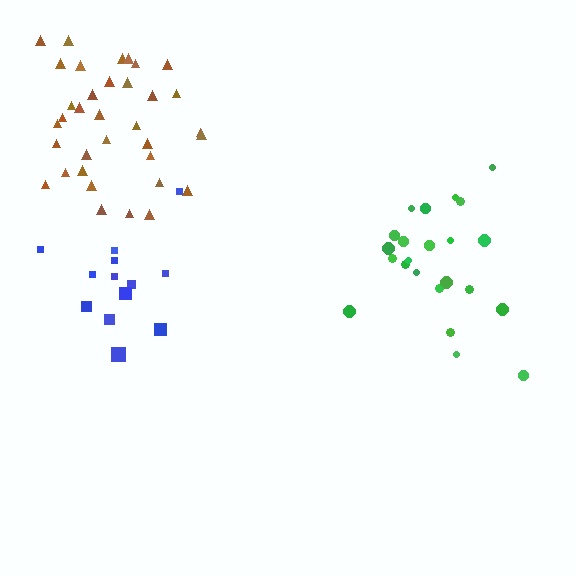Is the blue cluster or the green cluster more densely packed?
Green.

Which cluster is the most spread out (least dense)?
Blue.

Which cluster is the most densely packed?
Brown.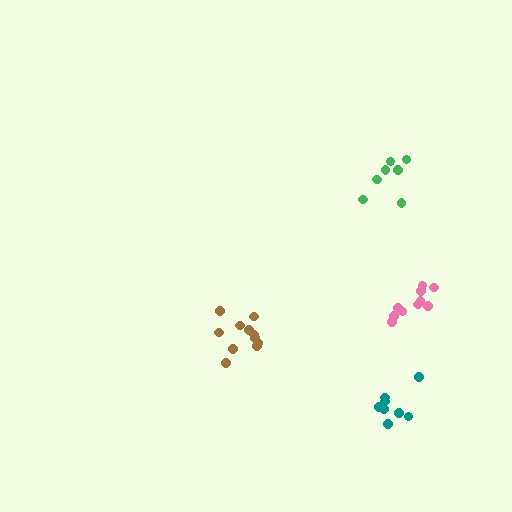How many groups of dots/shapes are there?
There are 4 groups.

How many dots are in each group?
Group 1: 11 dots, Group 2: 7 dots, Group 3: 8 dots, Group 4: 10 dots (36 total).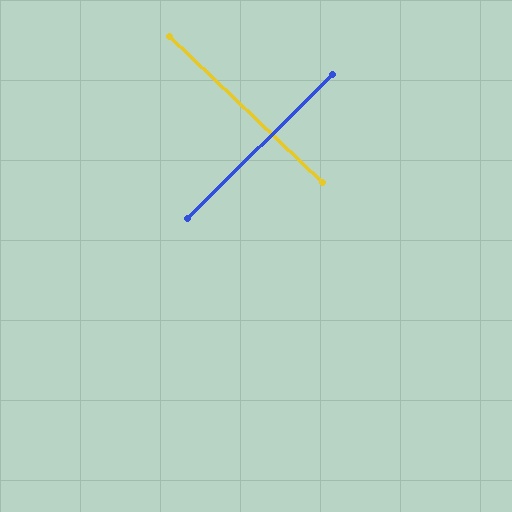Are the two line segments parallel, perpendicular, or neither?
Perpendicular — they meet at approximately 88°.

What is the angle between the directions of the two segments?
Approximately 88 degrees.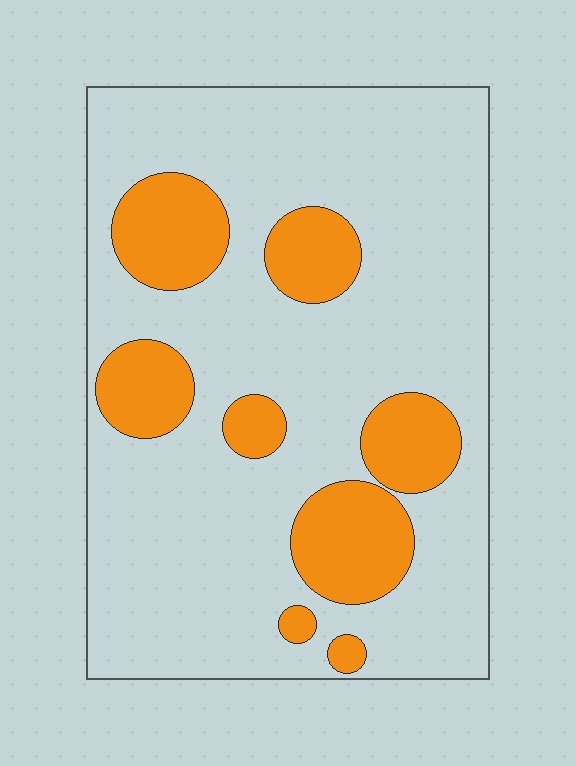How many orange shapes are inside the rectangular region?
8.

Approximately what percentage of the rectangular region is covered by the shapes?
Approximately 20%.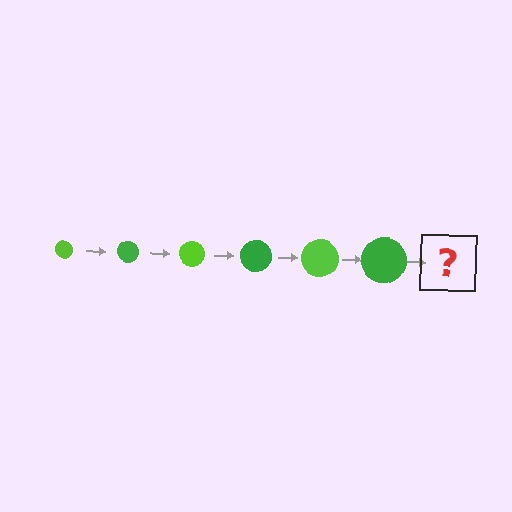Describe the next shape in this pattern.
It should be a lime circle, larger than the previous one.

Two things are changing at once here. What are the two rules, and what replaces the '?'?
The two rules are that the circle grows larger each step and the color cycles through lime and green. The '?' should be a lime circle, larger than the previous one.